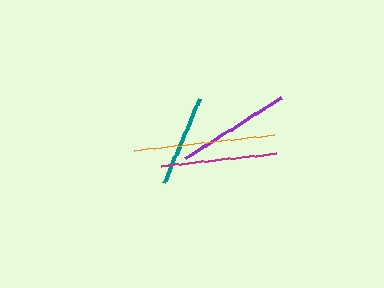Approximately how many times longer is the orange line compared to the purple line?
The orange line is approximately 1.3 times the length of the purple line.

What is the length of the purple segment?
The purple segment is approximately 112 pixels long.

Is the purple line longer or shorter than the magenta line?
The magenta line is longer than the purple line.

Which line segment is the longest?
The orange line is the longest at approximately 142 pixels.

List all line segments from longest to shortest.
From longest to shortest: orange, magenta, purple, teal.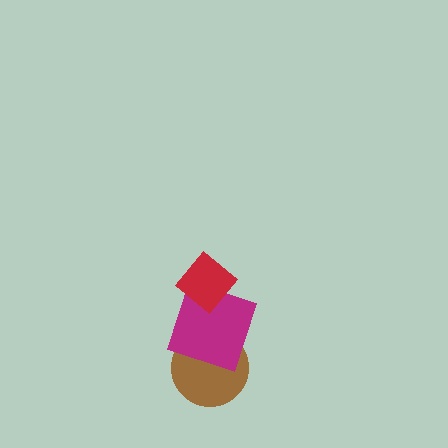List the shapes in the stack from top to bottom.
From top to bottom: the red diamond, the magenta square, the brown circle.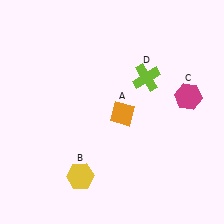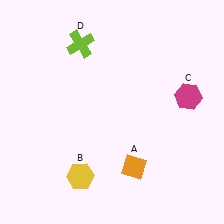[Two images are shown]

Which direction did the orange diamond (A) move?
The orange diamond (A) moved down.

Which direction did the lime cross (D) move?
The lime cross (D) moved left.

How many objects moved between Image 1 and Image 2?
2 objects moved between the two images.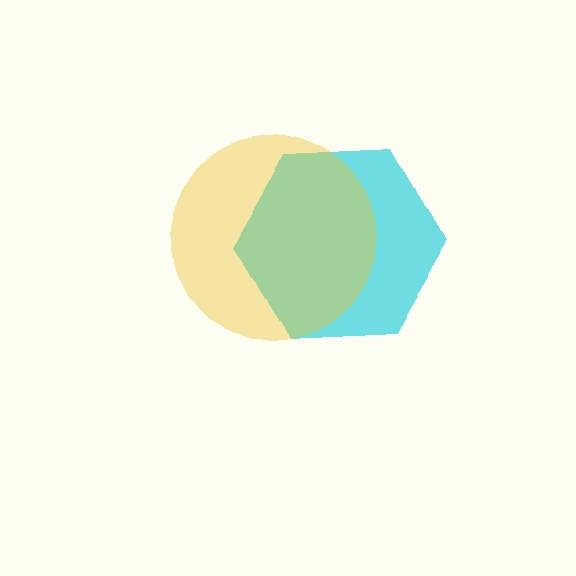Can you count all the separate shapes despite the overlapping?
Yes, there are 2 separate shapes.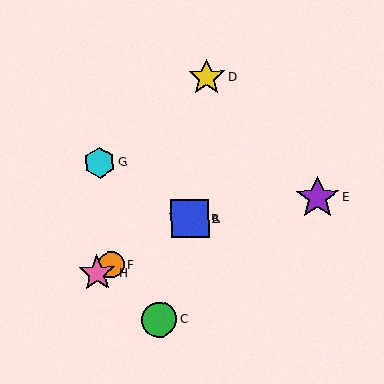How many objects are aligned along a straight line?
4 objects (A, B, F, H) are aligned along a straight line.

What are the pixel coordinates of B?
Object B is at (190, 219).